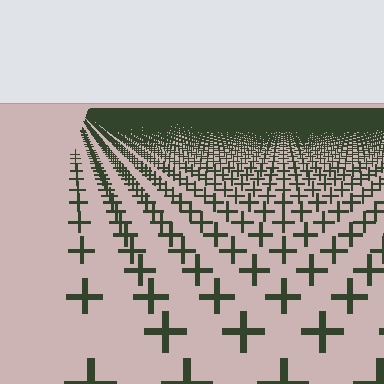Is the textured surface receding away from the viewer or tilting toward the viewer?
The surface is receding away from the viewer. Texture elements get smaller and denser toward the top.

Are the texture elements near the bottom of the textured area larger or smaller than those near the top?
Larger. Near the bottom, elements are closer to the viewer and appear at a bigger on-screen size.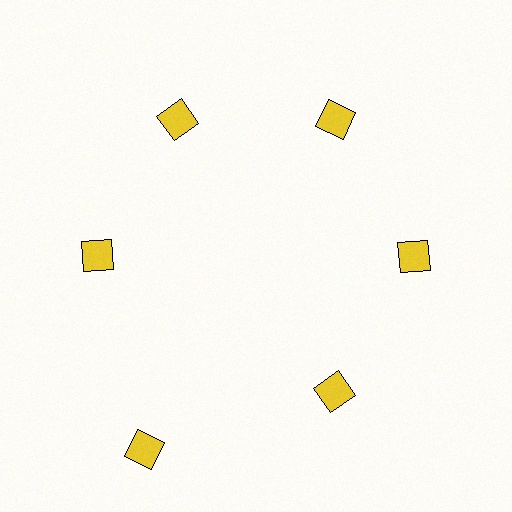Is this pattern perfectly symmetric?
No. The 6 yellow diamonds are arranged in a ring, but one element near the 7 o'clock position is pushed outward from the center, breaking the 6-fold rotational symmetry.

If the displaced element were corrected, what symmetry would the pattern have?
It would have 6-fold rotational symmetry — the pattern would map onto itself every 60 degrees.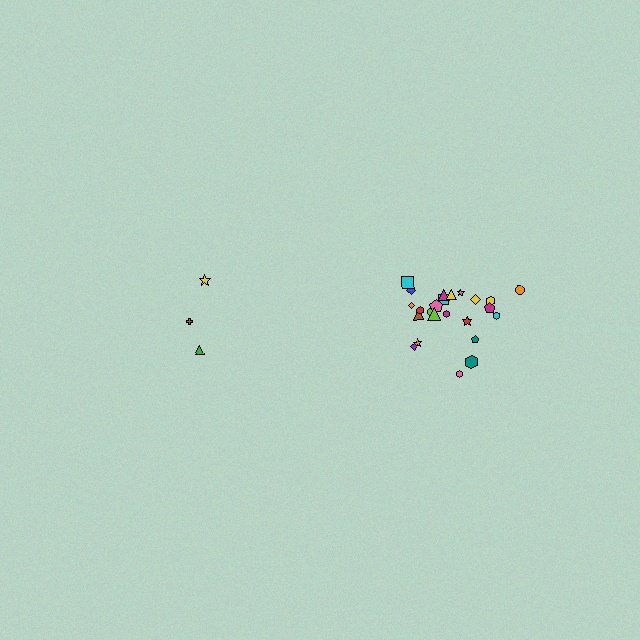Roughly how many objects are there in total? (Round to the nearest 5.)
Roughly 30 objects in total.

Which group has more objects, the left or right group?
The right group.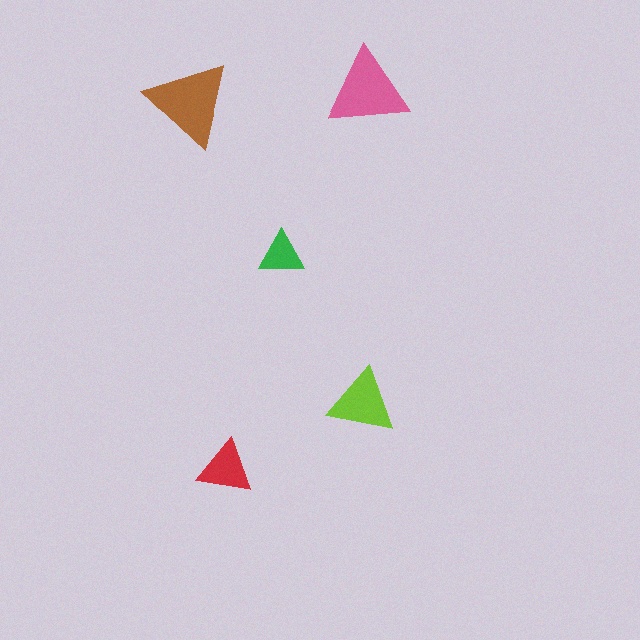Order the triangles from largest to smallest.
the brown one, the pink one, the lime one, the red one, the green one.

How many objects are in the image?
There are 5 objects in the image.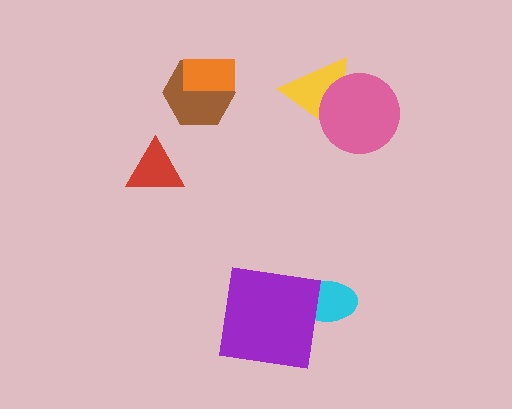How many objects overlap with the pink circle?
1 object overlaps with the pink circle.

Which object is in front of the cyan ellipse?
The purple square is in front of the cyan ellipse.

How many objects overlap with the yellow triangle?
1 object overlaps with the yellow triangle.